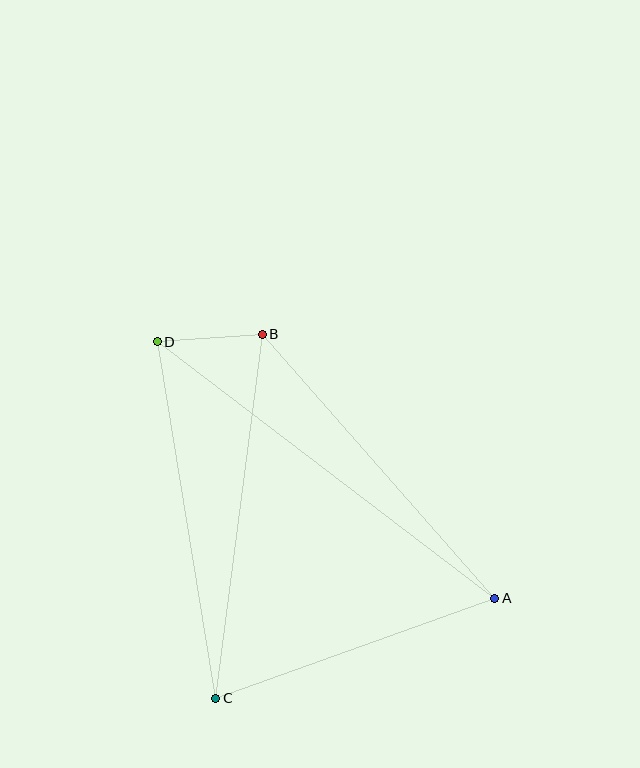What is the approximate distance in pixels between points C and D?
The distance between C and D is approximately 361 pixels.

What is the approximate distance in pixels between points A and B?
The distance between A and B is approximately 352 pixels.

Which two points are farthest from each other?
Points A and D are farthest from each other.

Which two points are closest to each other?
Points B and D are closest to each other.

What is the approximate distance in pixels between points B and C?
The distance between B and C is approximately 367 pixels.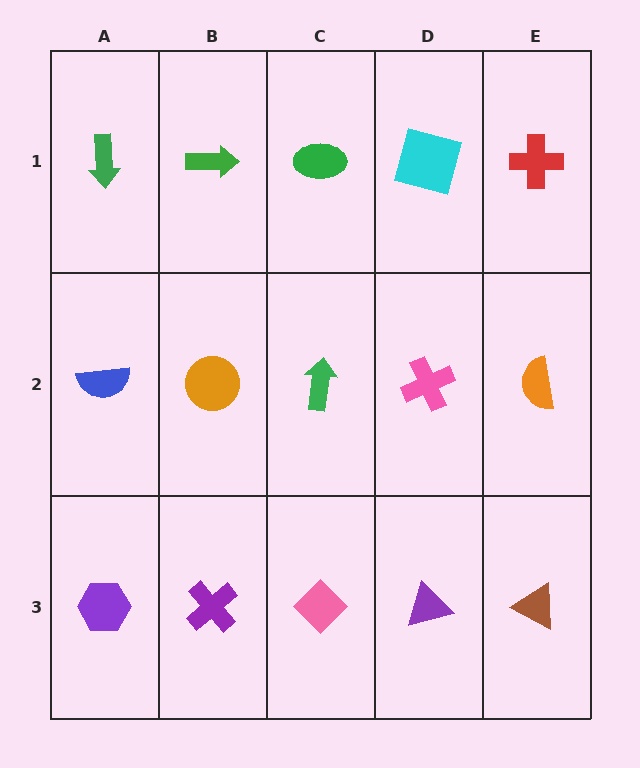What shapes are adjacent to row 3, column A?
A blue semicircle (row 2, column A), a purple cross (row 3, column B).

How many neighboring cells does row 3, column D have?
3.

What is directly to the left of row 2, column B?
A blue semicircle.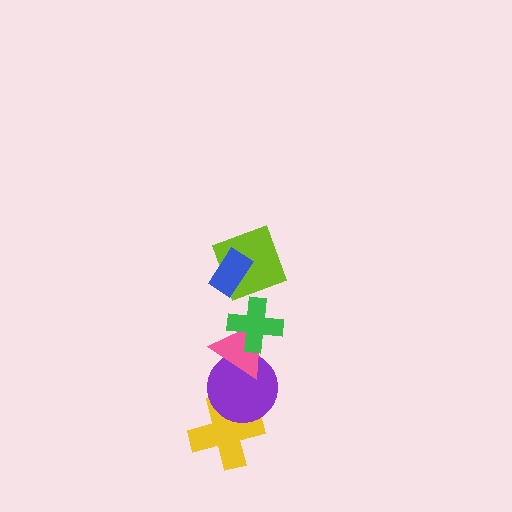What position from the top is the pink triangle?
The pink triangle is 4th from the top.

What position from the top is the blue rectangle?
The blue rectangle is 1st from the top.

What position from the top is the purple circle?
The purple circle is 5th from the top.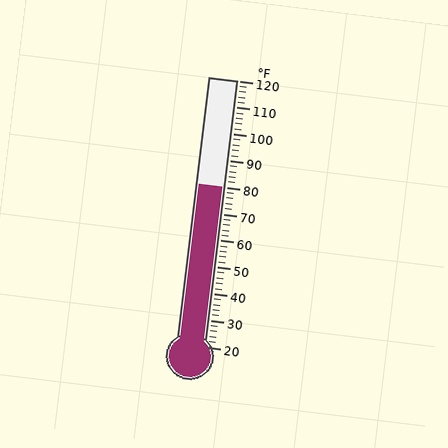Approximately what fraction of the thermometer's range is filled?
The thermometer is filled to approximately 60% of its range.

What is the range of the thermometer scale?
The thermometer scale ranges from 20°F to 120°F.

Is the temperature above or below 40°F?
The temperature is above 40°F.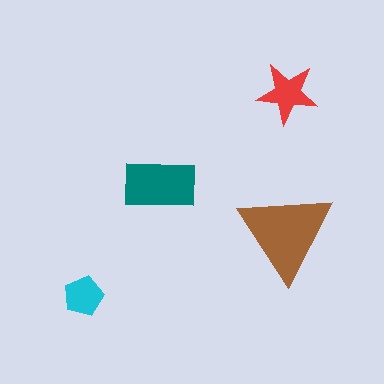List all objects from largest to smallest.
The brown triangle, the teal rectangle, the red star, the cyan pentagon.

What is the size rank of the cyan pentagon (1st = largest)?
4th.